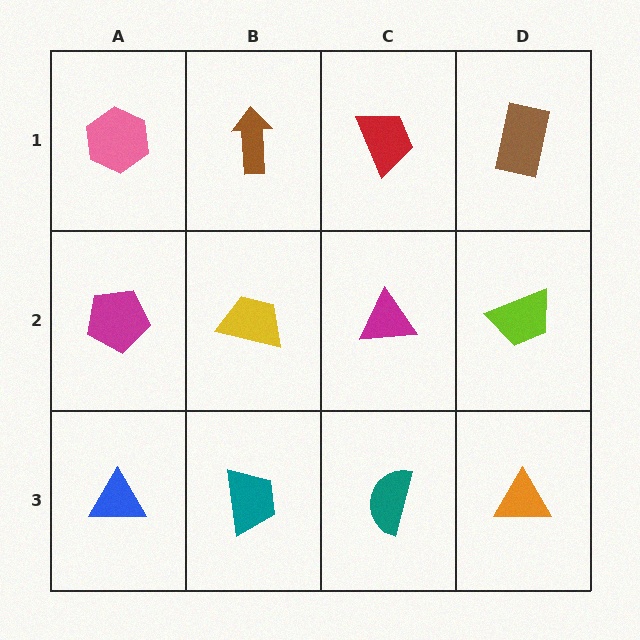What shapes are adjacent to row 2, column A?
A pink hexagon (row 1, column A), a blue triangle (row 3, column A), a yellow trapezoid (row 2, column B).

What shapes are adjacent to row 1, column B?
A yellow trapezoid (row 2, column B), a pink hexagon (row 1, column A), a red trapezoid (row 1, column C).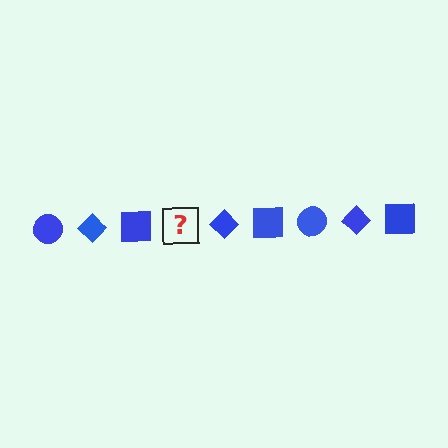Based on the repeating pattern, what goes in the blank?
The blank should be a blue circle.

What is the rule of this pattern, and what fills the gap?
The rule is that the pattern cycles through circle, diamond, square shapes in blue. The gap should be filled with a blue circle.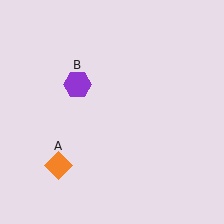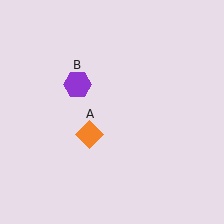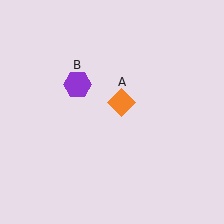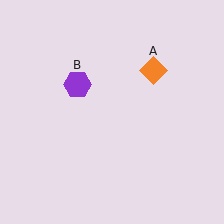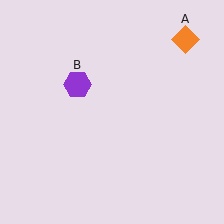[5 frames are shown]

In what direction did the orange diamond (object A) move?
The orange diamond (object A) moved up and to the right.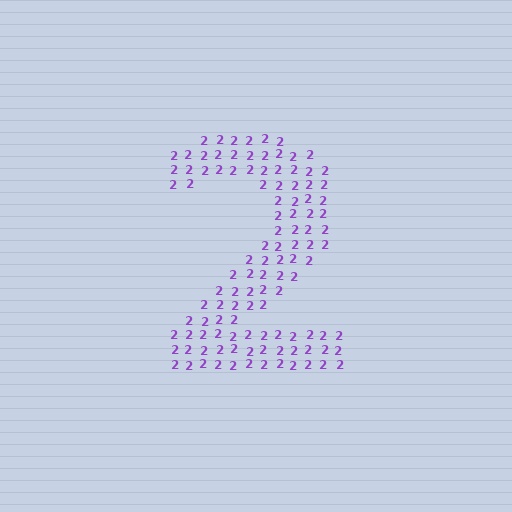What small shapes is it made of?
It is made of small digit 2's.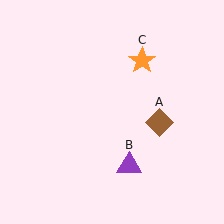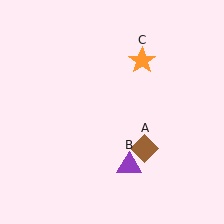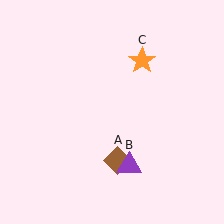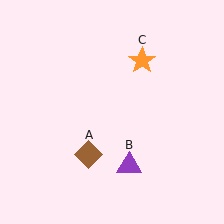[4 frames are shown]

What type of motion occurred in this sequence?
The brown diamond (object A) rotated clockwise around the center of the scene.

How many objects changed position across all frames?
1 object changed position: brown diamond (object A).